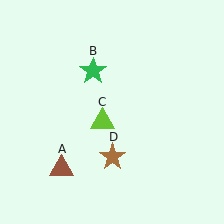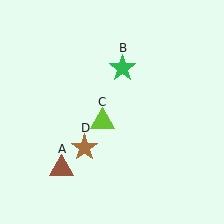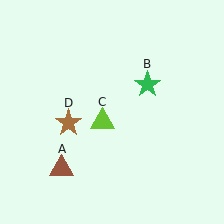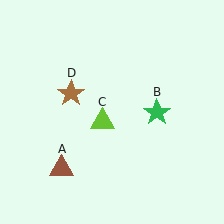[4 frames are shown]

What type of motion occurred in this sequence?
The green star (object B), brown star (object D) rotated clockwise around the center of the scene.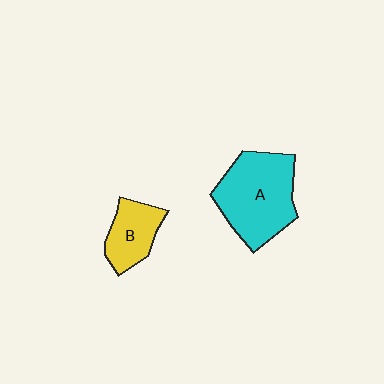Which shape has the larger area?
Shape A (cyan).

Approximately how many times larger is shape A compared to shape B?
Approximately 2.0 times.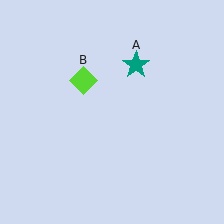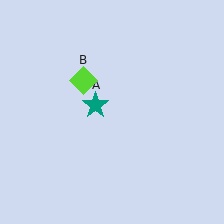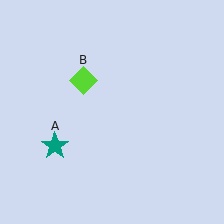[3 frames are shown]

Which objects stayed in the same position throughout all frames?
Lime diamond (object B) remained stationary.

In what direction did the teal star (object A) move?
The teal star (object A) moved down and to the left.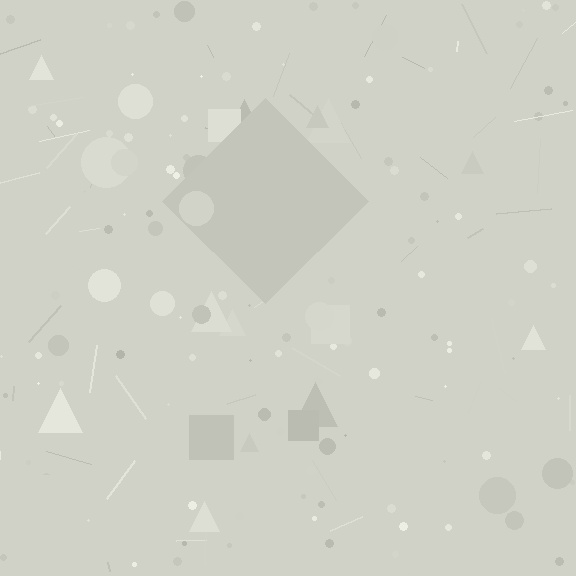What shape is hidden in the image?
A diamond is hidden in the image.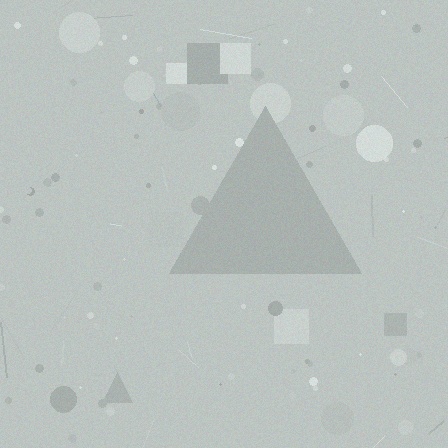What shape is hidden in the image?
A triangle is hidden in the image.